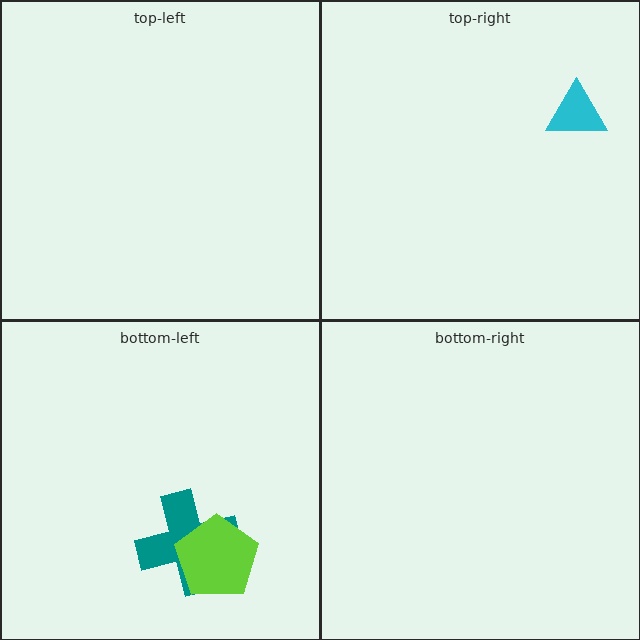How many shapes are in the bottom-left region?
2.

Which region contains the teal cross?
The bottom-left region.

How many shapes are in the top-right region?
1.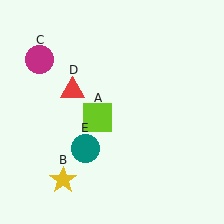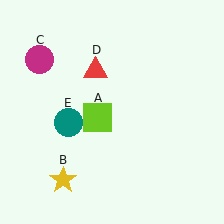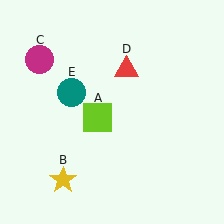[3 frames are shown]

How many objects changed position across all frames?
2 objects changed position: red triangle (object D), teal circle (object E).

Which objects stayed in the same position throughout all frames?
Lime square (object A) and yellow star (object B) and magenta circle (object C) remained stationary.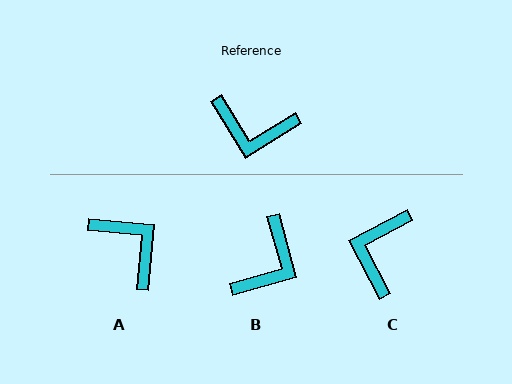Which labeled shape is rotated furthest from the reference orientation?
A, about 143 degrees away.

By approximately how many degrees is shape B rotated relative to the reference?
Approximately 74 degrees counter-clockwise.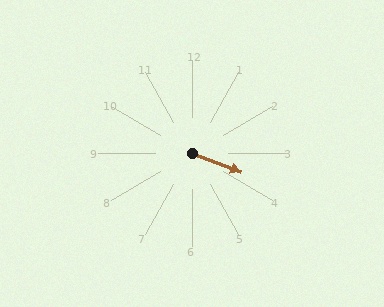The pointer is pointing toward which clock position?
Roughly 4 o'clock.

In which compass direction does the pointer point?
East.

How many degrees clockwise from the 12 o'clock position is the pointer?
Approximately 111 degrees.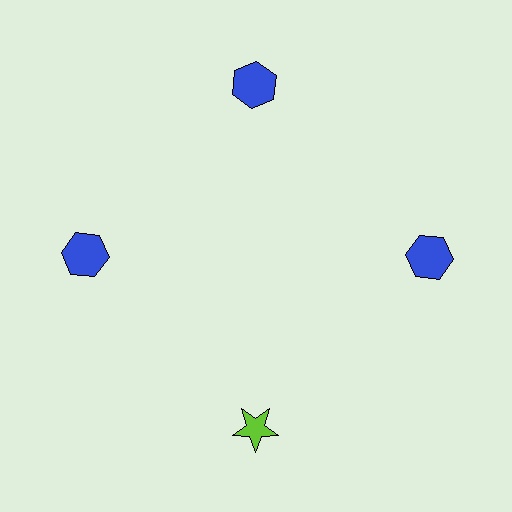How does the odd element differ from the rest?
It differs in both color (lime instead of blue) and shape (star instead of hexagon).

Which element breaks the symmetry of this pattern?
The lime star at roughly the 6 o'clock position breaks the symmetry. All other shapes are blue hexagons.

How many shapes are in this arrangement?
There are 4 shapes arranged in a ring pattern.